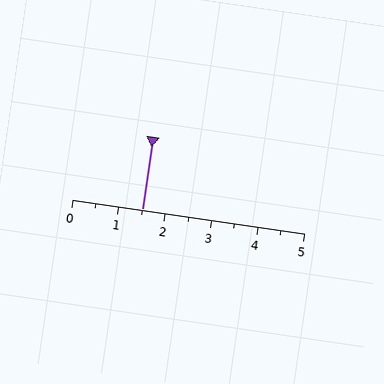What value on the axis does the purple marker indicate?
The marker indicates approximately 1.5.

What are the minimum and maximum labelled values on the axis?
The axis runs from 0 to 5.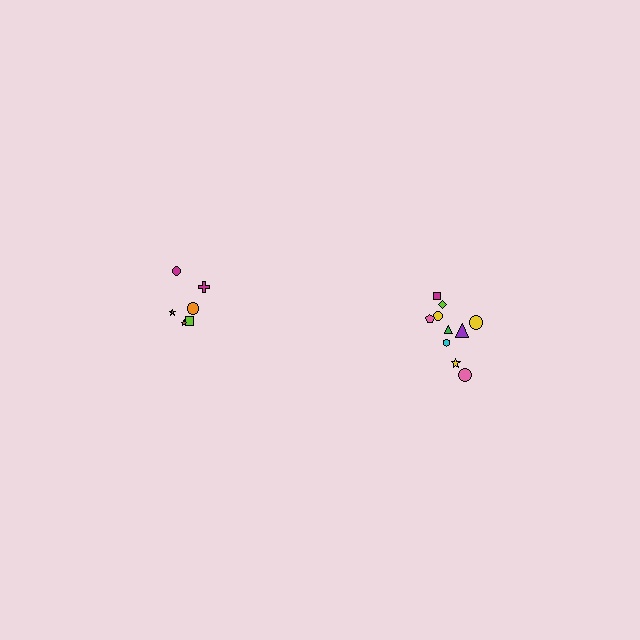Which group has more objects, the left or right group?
The right group.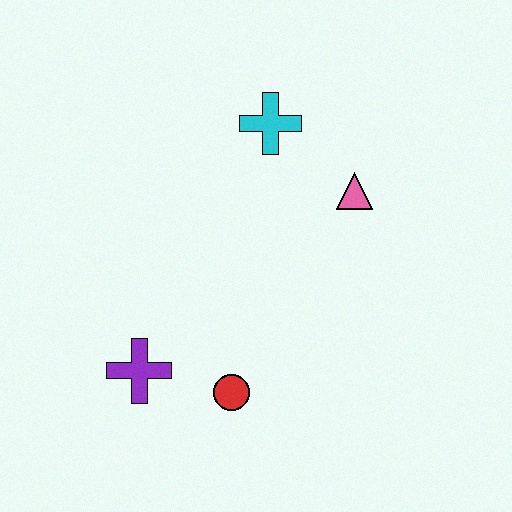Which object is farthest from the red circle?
The cyan cross is farthest from the red circle.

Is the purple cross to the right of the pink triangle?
No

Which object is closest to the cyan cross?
The pink triangle is closest to the cyan cross.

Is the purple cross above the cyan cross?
No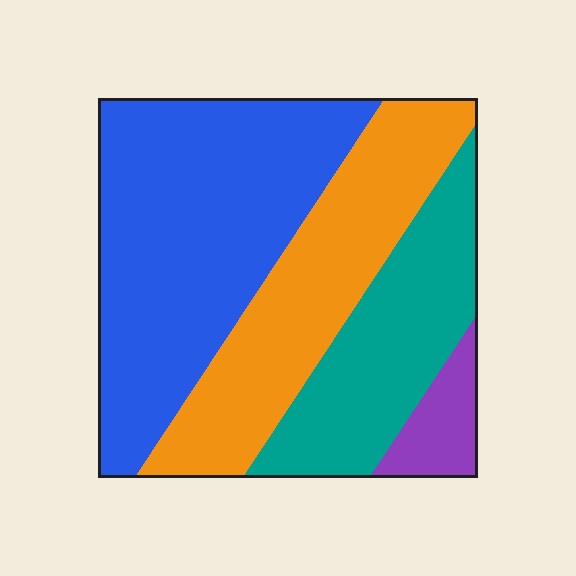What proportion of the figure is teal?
Teal takes up about one quarter (1/4) of the figure.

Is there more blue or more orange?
Blue.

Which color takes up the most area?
Blue, at roughly 45%.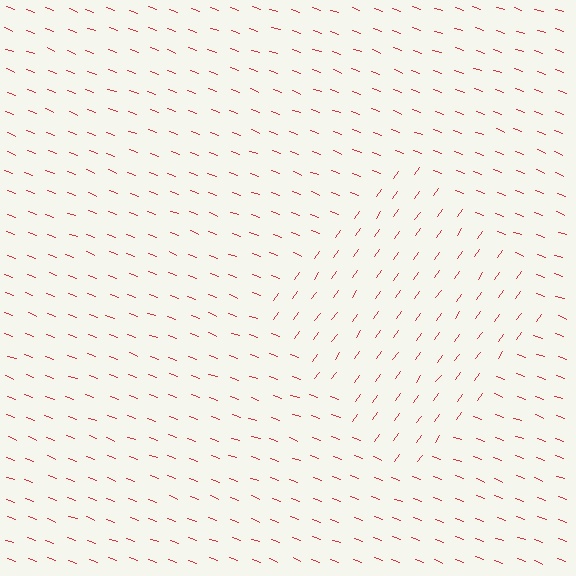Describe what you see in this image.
The image is filled with small red line segments. A diamond region in the image has lines oriented differently from the surrounding lines, creating a visible texture boundary.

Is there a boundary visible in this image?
Yes, there is a texture boundary formed by a change in line orientation.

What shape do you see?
I see a diamond.